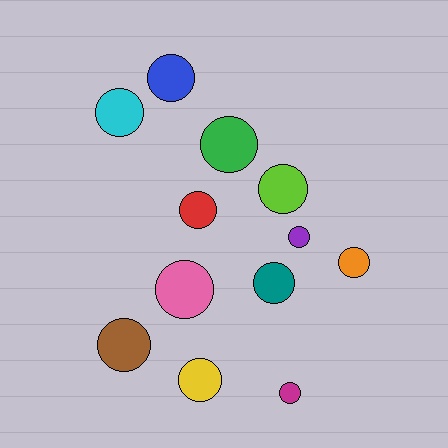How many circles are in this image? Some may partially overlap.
There are 12 circles.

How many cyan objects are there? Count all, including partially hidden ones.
There is 1 cyan object.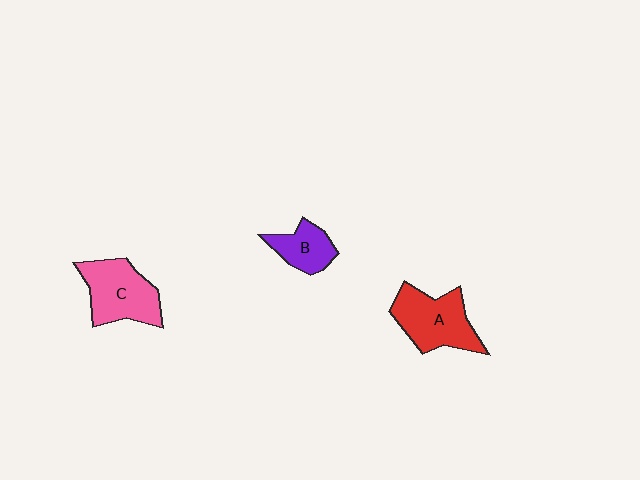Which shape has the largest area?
Shape A (red).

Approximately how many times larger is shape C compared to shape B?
Approximately 1.7 times.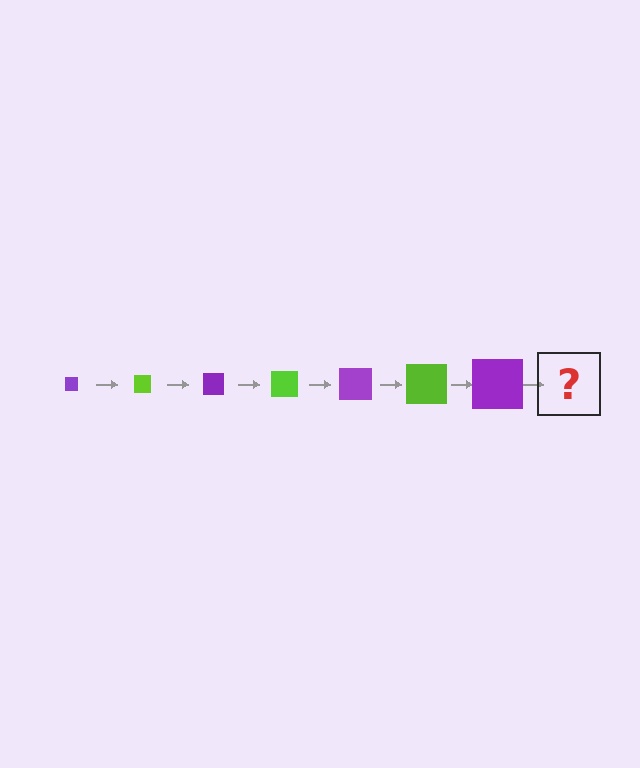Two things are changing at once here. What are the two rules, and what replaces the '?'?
The two rules are that the square grows larger each step and the color cycles through purple and lime. The '?' should be a lime square, larger than the previous one.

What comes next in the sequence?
The next element should be a lime square, larger than the previous one.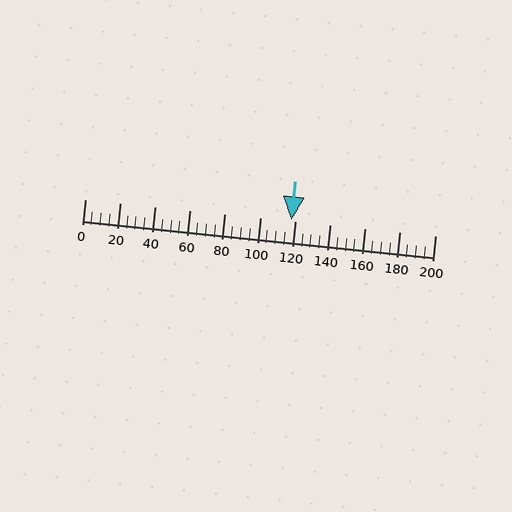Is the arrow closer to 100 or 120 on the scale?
The arrow is closer to 120.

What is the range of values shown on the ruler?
The ruler shows values from 0 to 200.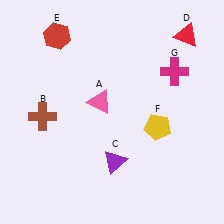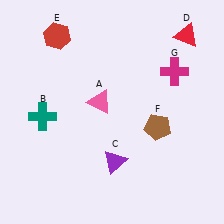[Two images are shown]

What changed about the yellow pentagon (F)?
In Image 1, F is yellow. In Image 2, it changed to brown.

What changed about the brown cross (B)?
In Image 1, B is brown. In Image 2, it changed to teal.